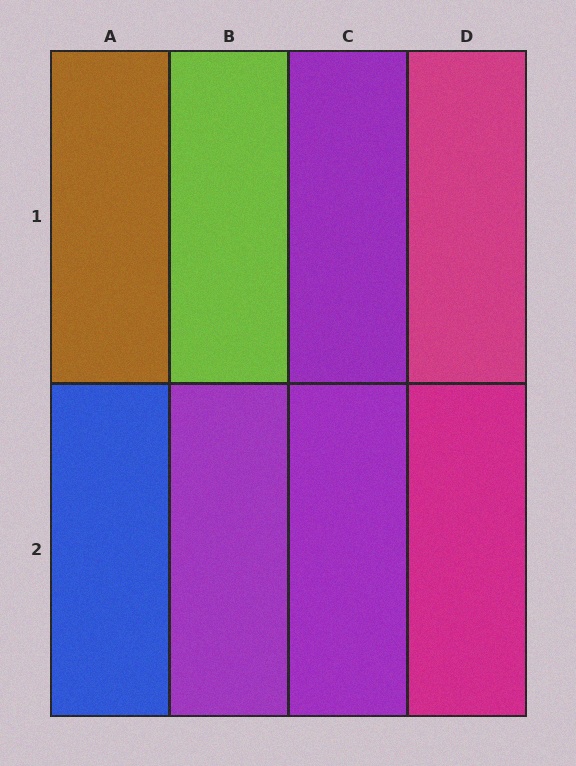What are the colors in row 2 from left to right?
Blue, purple, purple, magenta.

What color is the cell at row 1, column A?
Brown.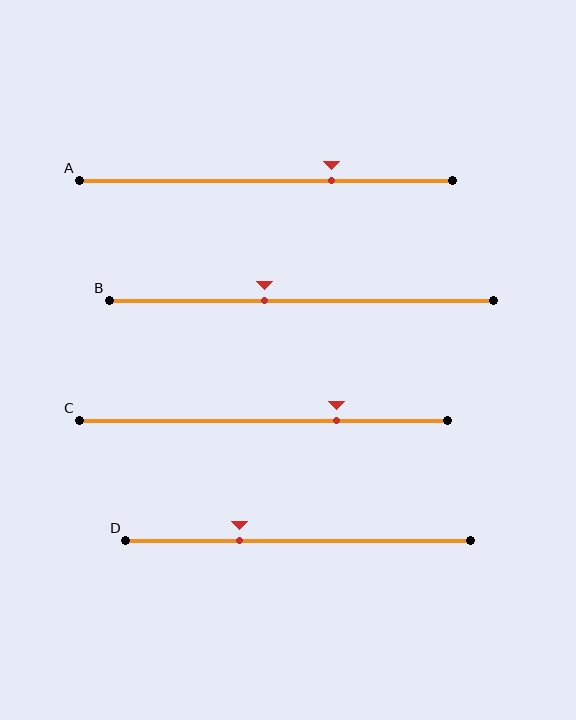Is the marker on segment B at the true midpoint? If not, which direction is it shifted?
No, the marker on segment B is shifted to the left by about 10% of the segment length.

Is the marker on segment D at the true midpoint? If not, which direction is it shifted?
No, the marker on segment D is shifted to the left by about 17% of the segment length.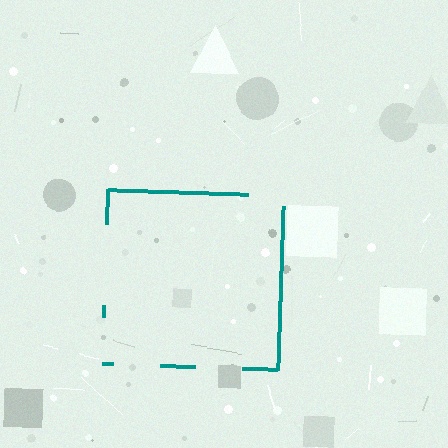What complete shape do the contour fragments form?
The contour fragments form a square.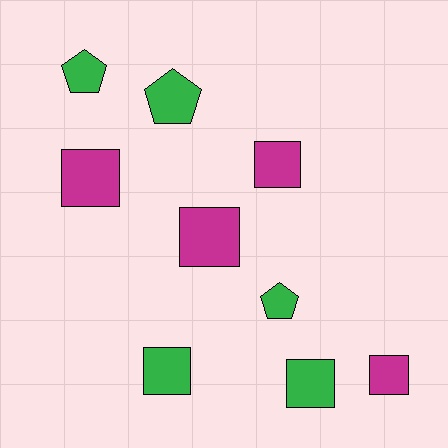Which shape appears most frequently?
Square, with 6 objects.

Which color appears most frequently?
Green, with 5 objects.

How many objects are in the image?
There are 9 objects.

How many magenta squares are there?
There are 4 magenta squares.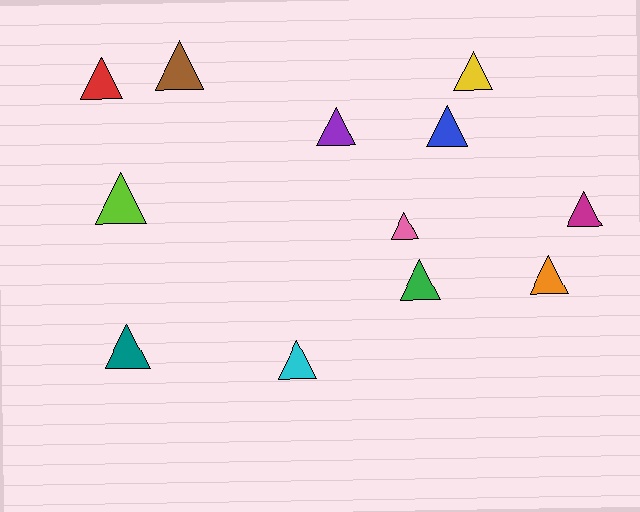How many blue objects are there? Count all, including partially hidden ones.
There is 1 blue object.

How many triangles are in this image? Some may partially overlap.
There are 12 triangles.